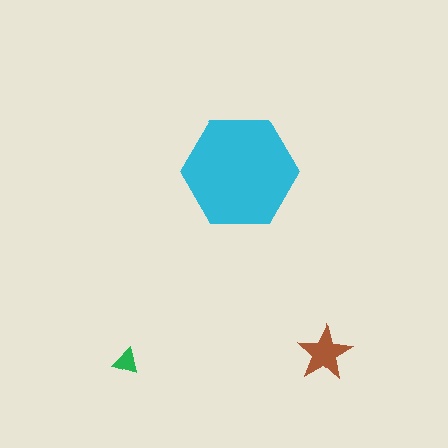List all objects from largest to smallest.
The cyan hexagon, the brown star, the green triangle.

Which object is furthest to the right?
The brown star is rightmost.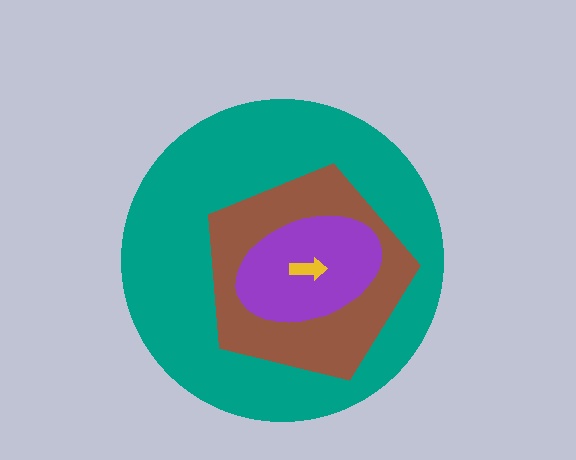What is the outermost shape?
The teal circle.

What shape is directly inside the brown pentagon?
The purple ellipse.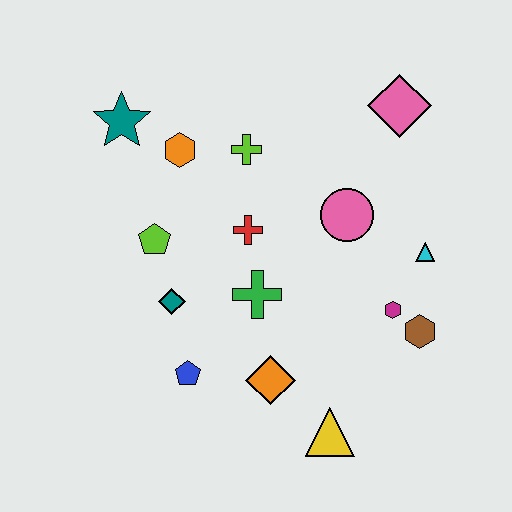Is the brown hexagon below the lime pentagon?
Yes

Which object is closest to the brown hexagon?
The magenta hexagon is closest to the brown hexagon.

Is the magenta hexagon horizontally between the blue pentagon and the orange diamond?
No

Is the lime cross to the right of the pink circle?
No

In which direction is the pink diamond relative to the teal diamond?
The pink diamond is to the right of the teal diamond.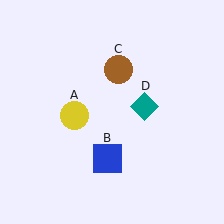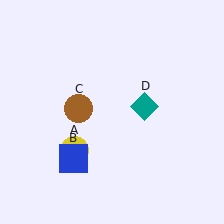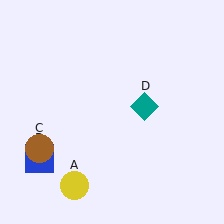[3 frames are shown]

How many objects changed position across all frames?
3 objects changed position: yellow circle (object A), blue square (object B), brown circle (object C).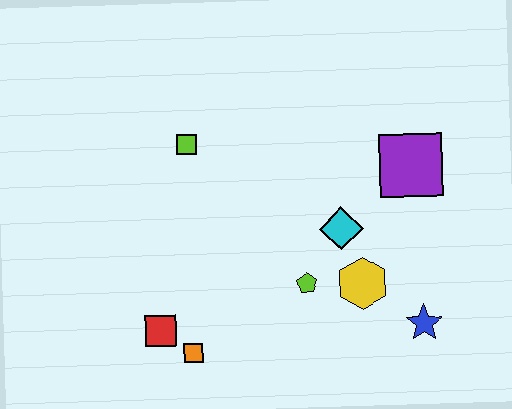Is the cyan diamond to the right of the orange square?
Yes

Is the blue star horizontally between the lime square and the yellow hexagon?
No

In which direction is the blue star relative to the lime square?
The blue star is to the right of the lime square.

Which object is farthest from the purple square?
The red square is farthest from the purple square.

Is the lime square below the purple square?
No